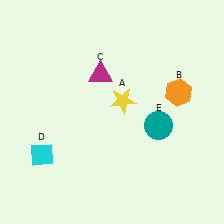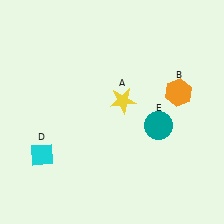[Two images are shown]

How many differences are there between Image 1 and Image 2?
There is 1 difference between the two images.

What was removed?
The magenta triangle (C) was removed in Image 2.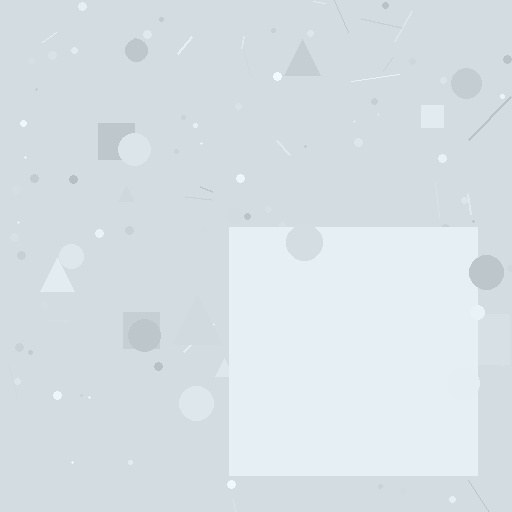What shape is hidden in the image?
A square is hidden in the image.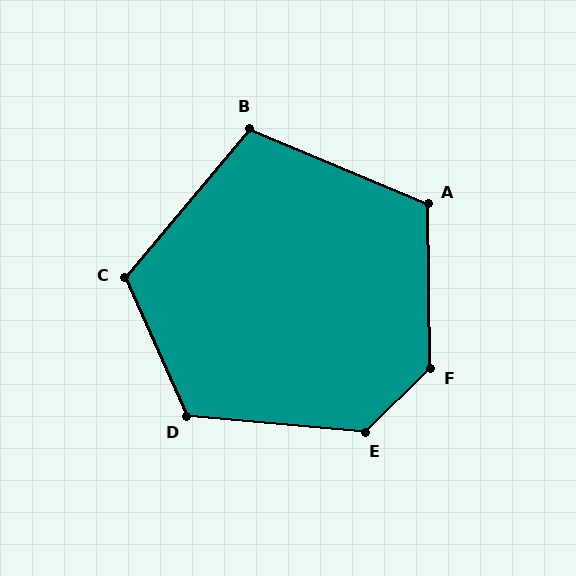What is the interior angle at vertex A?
Approximately 114 degrees (obtuse).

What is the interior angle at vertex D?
Approximately 119 degrees (obtuse).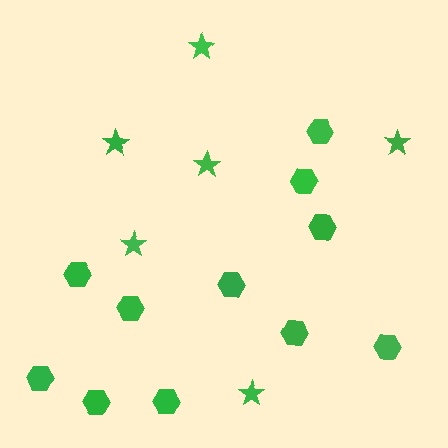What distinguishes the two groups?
There are 2 groups: one group of hexagons (11) and one group of stars (6).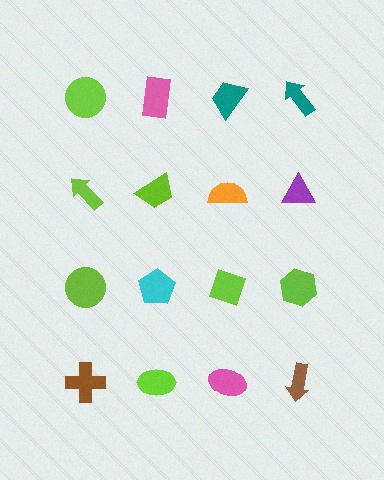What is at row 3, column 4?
A lime hexagon.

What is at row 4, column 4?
A brown arrow.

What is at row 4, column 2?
A lime ellipse.